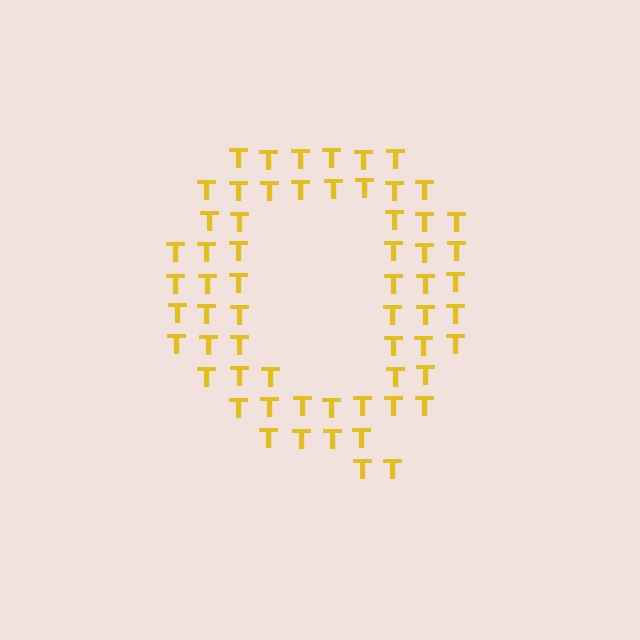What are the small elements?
The small elements are letter T's.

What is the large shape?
The large shape is the letter Q.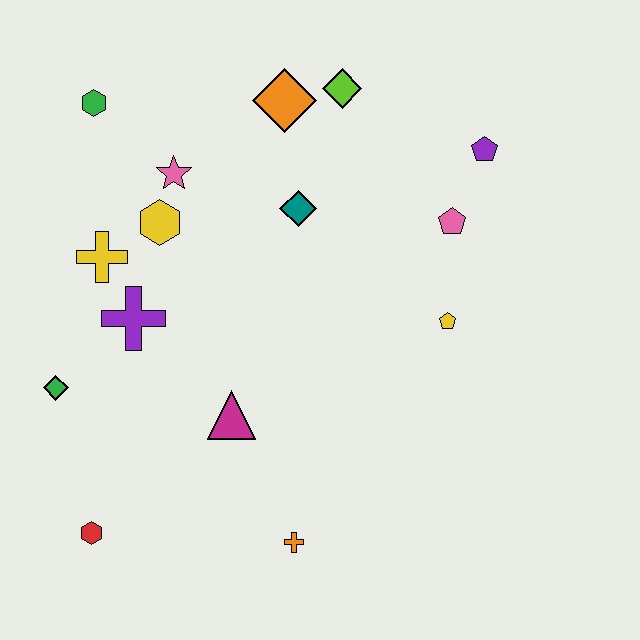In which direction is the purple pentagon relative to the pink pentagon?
The purple pentagon is above the pink pentagon.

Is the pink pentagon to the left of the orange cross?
No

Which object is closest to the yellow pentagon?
The pink pentagon is closest to the yellow pentagon.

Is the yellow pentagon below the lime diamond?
Yes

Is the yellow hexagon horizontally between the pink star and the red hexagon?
Yes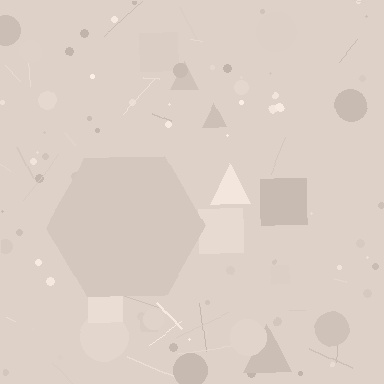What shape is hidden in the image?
A hexagon is hidden in the image.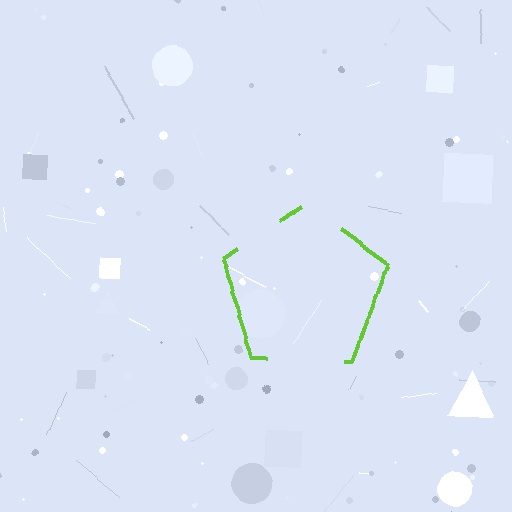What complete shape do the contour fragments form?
The contour fragments form a pentagon.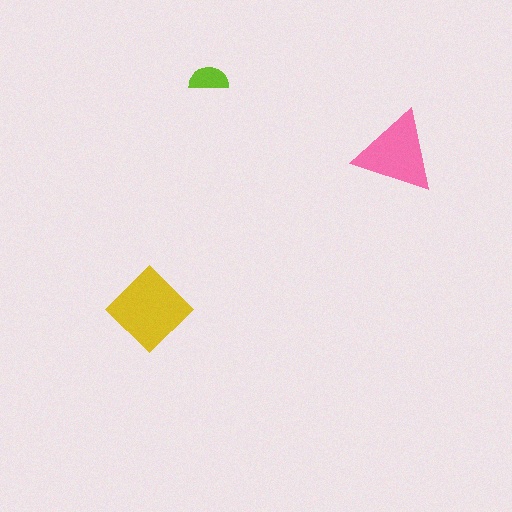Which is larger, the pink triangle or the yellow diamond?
The yellow diamond.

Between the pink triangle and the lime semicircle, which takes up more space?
The pink triangle.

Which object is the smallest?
The lime semicircle.